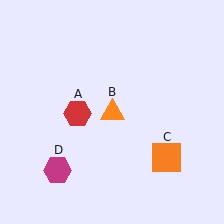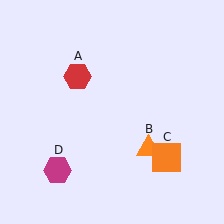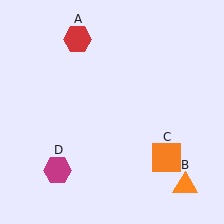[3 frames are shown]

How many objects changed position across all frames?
2 objects changed position: red hexagon (object A), orange triangle (object B).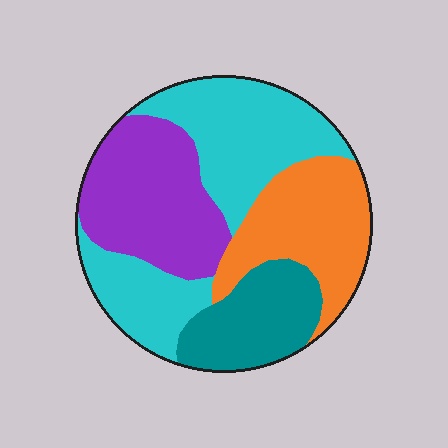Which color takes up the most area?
Cyan, at roughly 35%.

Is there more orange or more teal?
Orange.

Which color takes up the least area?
Teal, at roughly 15%.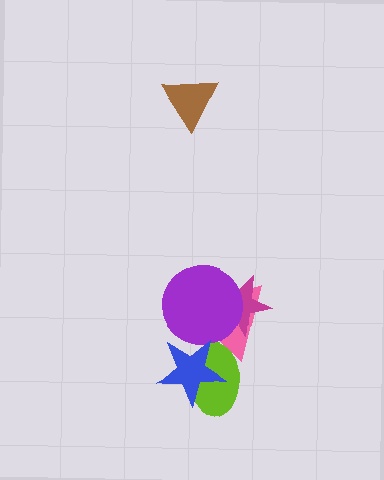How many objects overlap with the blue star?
3 objects overlap with the blue star.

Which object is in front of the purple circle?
The blue star is in front of the purple circle.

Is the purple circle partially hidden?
Yes, it is partially covered by another shape.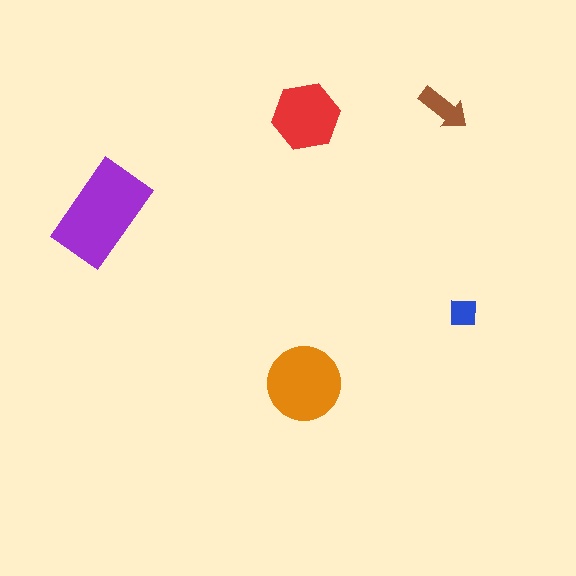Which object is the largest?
The purple rectangle.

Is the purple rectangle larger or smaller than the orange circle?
Larger.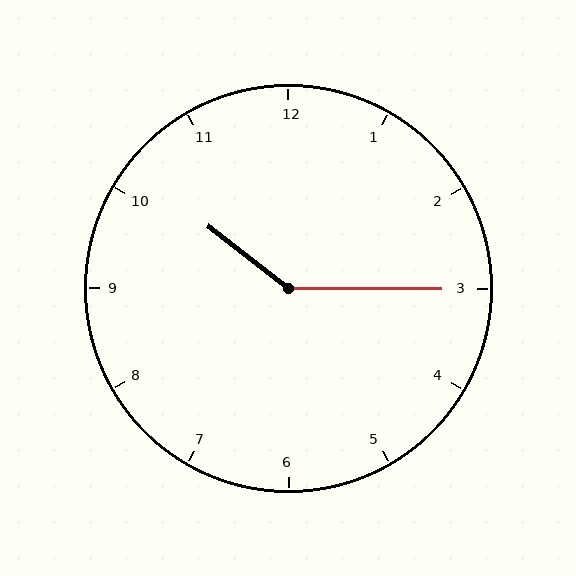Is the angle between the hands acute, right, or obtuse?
It is obtuse.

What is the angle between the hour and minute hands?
Approximately 142 degrees.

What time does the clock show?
10:15.